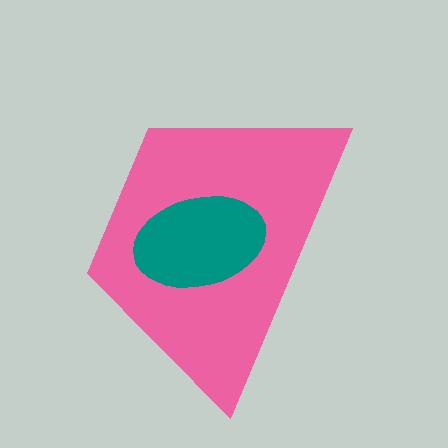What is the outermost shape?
The pink trapezoid.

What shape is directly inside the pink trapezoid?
The teal ellipse.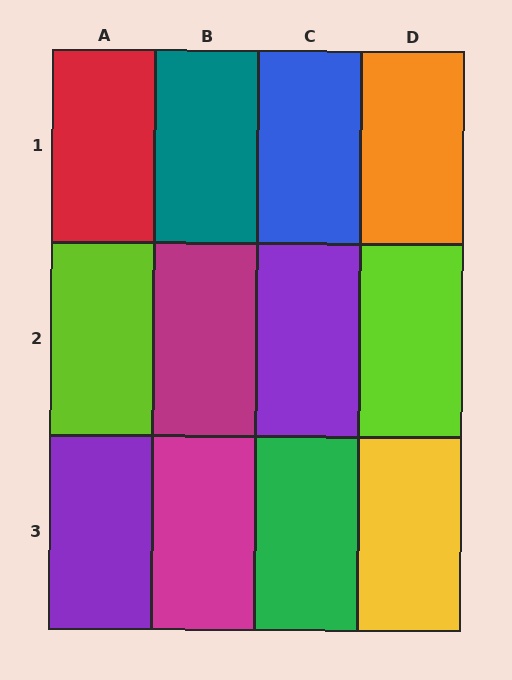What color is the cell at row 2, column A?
Lime.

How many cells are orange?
1 cell is orange.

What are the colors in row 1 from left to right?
Red, teal, blue, orange.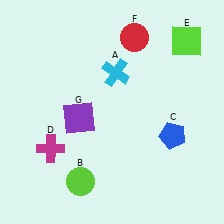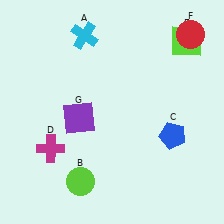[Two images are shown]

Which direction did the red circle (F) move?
The red circle (F) moved right.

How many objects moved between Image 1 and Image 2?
2 objects moved between the two images.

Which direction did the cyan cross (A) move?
The cyan cross (A) moved up.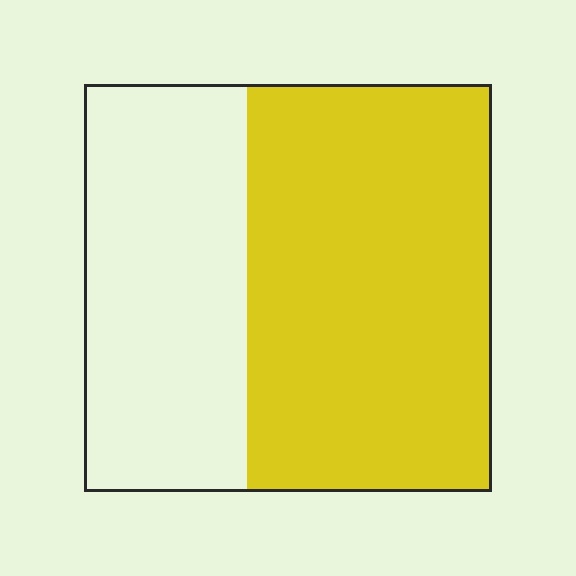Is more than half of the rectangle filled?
Yes.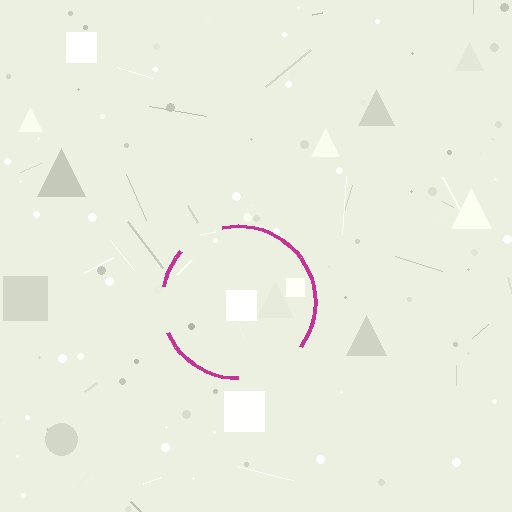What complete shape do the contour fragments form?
The contour fragments form a circle.